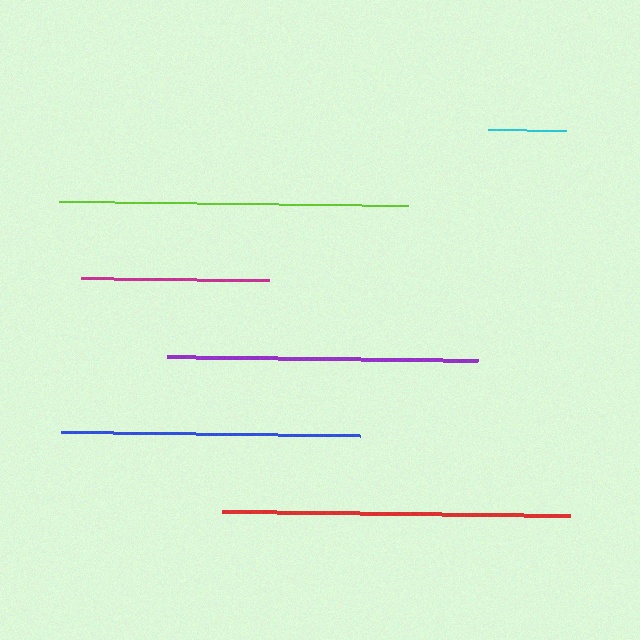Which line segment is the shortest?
The cyan line is the shortest at approximately 78 pixels.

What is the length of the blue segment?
The blue segment is approximately 299 pixels long.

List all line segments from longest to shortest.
From longest to shortest: lime, red, purple, blue, magenta, cyan.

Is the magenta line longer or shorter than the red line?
The red line is longer than the magenta line.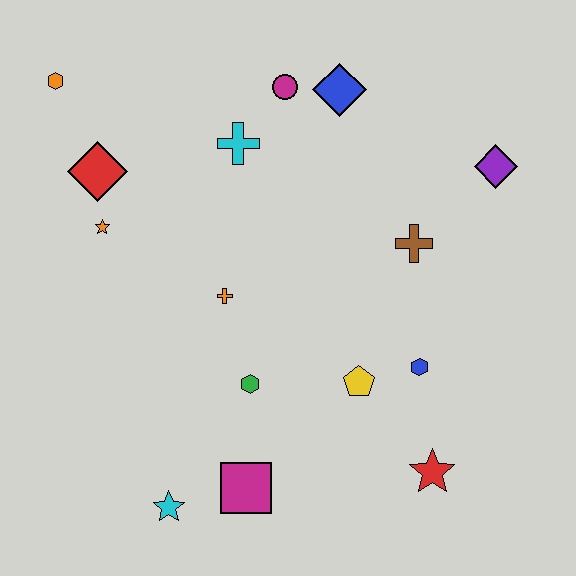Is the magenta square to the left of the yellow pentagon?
Yes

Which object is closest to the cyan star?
The magenta square is closest to the cyan star.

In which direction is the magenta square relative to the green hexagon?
The magenta square is below the green hexagon.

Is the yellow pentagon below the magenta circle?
Yes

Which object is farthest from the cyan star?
The purple diamond is farthest from the cyan star.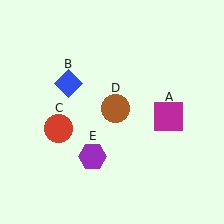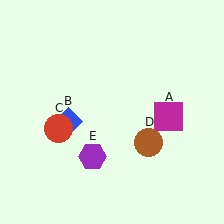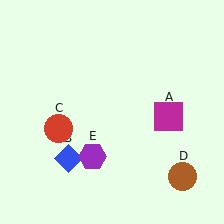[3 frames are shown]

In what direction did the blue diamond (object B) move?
The blue diamond (object B) moved down.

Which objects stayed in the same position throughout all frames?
Magenta square (object A) and red circle (object C) and purple hexagon (object E) remained stationary.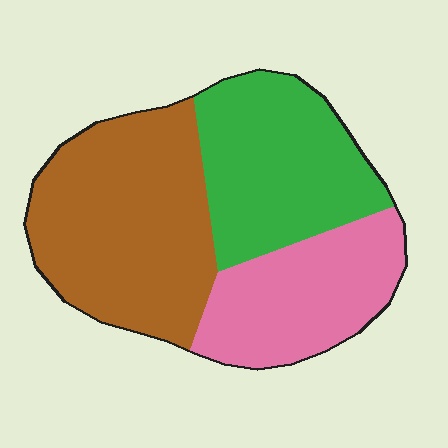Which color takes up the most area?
Brown, at roughly 40%.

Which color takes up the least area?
Pink, at roughly 25%.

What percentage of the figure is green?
Green covers 32% of the figure.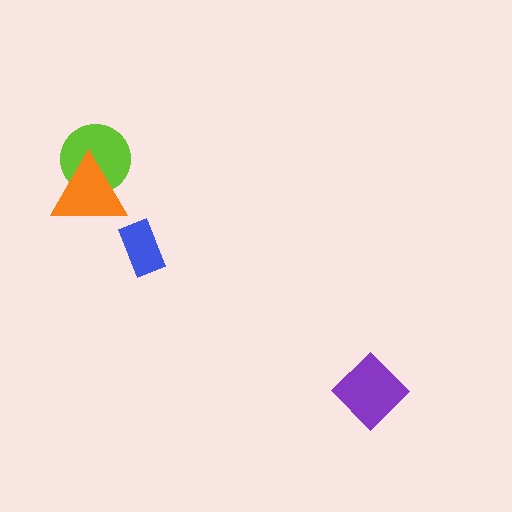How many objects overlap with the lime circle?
1 object overlaps with the lime circle.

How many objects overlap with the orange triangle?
1 object overlaps with the orange triangle.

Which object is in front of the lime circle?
The orange triangle is in front of the lime circle.